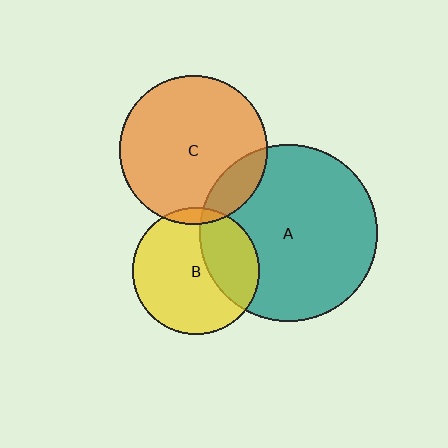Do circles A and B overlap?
Yes.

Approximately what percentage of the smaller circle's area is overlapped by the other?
Approximately 30%.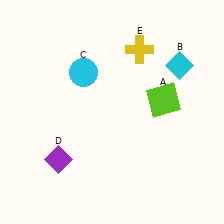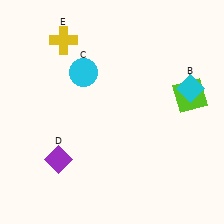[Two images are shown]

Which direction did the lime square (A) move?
The lime square (A) moved right.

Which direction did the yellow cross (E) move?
The yellow cross (E) moved left.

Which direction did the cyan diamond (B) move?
The cyan diamond (B) moved down.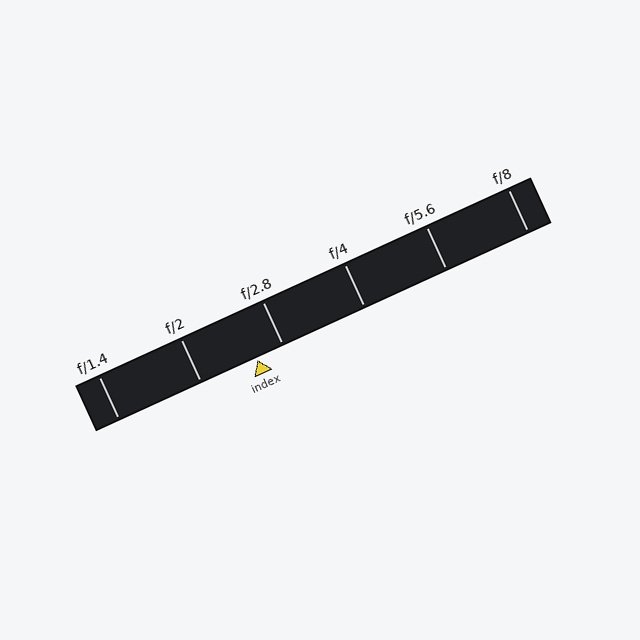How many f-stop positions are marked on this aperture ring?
There are 6 f-stop positions marked.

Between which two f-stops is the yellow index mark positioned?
The index mark is between f/2 and f/2.8.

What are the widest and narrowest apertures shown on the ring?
The widest aperture shown is f/1.4 and the narrowest is f/8.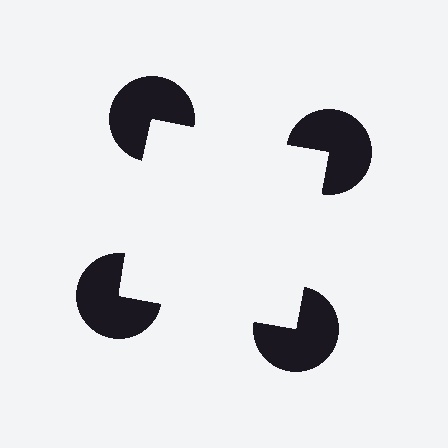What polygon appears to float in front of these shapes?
An illusory square — its edges are inferred from the aligned wedge cuts in the pac-man discs, not physically drawn.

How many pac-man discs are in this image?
There are 4 — one at each vertex of the illusory square.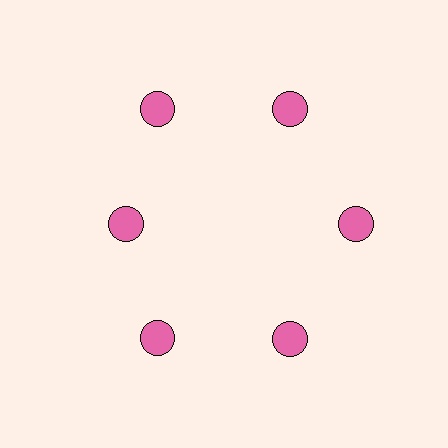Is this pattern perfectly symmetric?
No. The 6 pink circles are arranged in a ring, but one element near the 9 o'clock position is pulled inward toward the center, breaking the 6-fold rotational symmetry.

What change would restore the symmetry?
The symmetry would be restored by moving it outward, back onto the ring so that all 6 circles sit at equal angles and equal distance from the center.